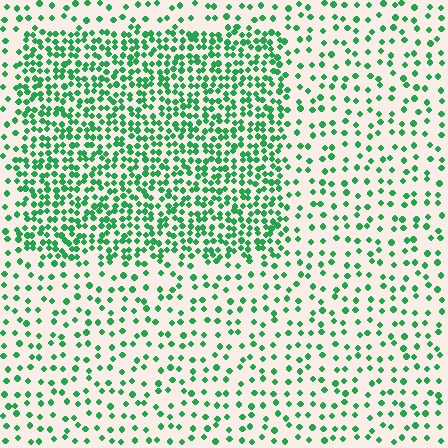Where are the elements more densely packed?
The elements are more densely packed inside the rectangle boundary.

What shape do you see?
I see a rectangle.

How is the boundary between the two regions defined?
The boundary is defined by a change in element density (approximately 2.5x ratio). All elements are the same color, size, and shape.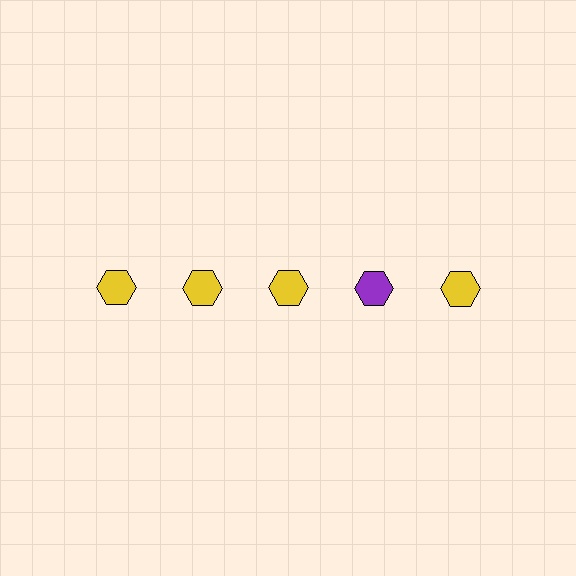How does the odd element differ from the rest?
It has a different color: purple instead of yellow.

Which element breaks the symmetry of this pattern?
The purple hexagon in the top row, second from right column breaks the symmetry. All other shapes are yellow hexagons.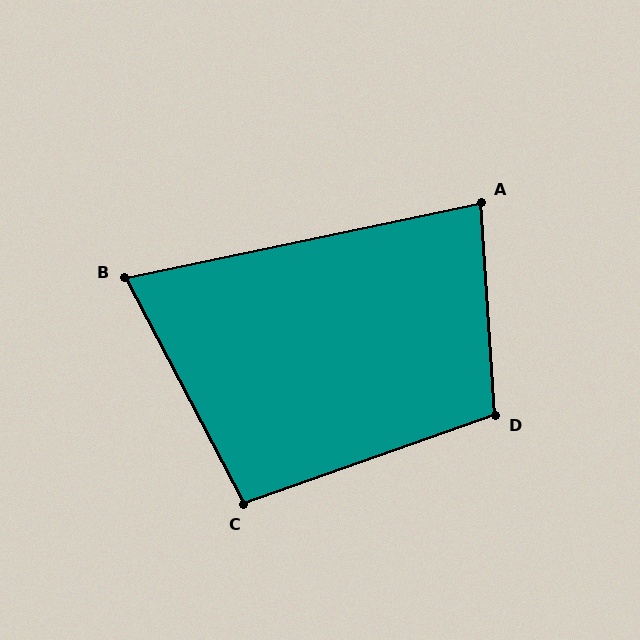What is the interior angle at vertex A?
Approximately 82 degrees (acute).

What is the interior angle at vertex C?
Approximately 98 degrees (obtuse).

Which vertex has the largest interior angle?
D, at approximately 106 degrees.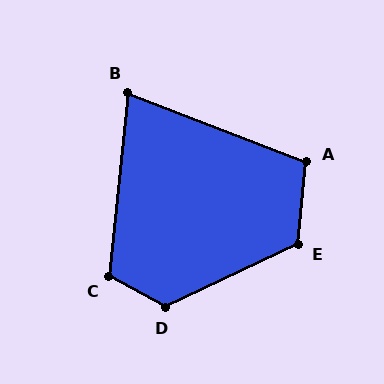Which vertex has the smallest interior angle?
B, at approximately 75 degrees.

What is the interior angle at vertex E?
Approximately 121 degrees (obtuse).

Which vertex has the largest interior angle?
D, at approximately 126 degrees.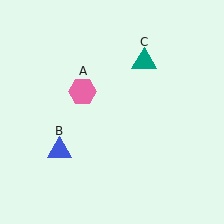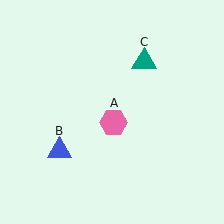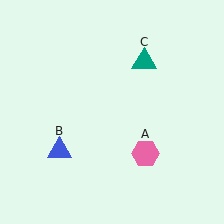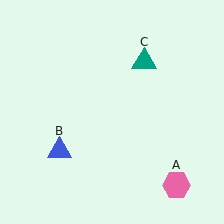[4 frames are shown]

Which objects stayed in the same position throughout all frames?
Blue triangle (object B) and teal triangle (object C) remained stationary.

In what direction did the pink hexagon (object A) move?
The pink hexagon (object A) moved down and to the right.